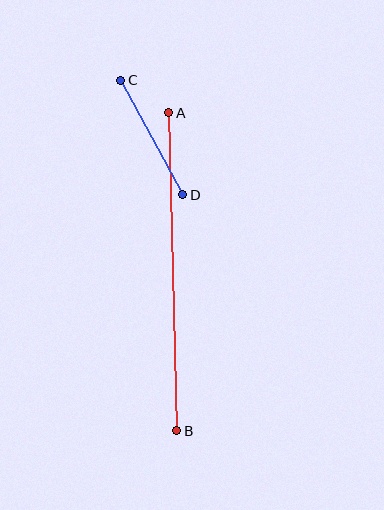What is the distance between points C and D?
The distance is approximately 130 pixels.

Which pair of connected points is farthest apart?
Points A and B are farthest apart.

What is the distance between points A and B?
The distance is approximately 318 pixels.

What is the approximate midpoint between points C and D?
The midpoint is at approximately (152, 138) pixels.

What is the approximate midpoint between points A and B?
The midpoint is at approximately (173, 272) pixels.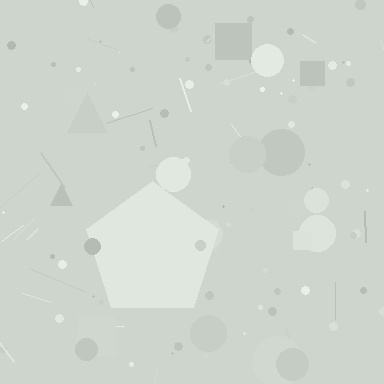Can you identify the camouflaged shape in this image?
The camouflaged shape is a pentagon.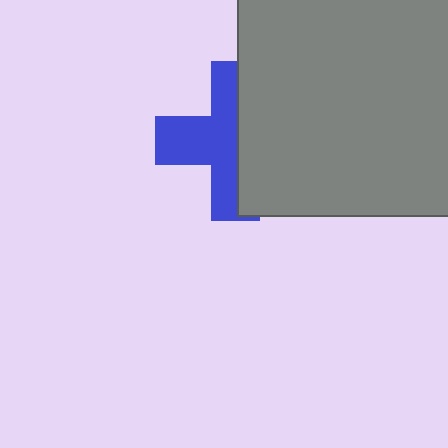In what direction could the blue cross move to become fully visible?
The blue cross could move left. That would shift it out from behind the gray rectangle entirely.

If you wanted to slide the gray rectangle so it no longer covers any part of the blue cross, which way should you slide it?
Slide it right — that is the most direct way to separate the two shapes.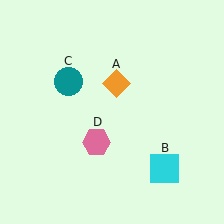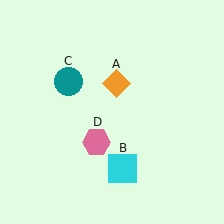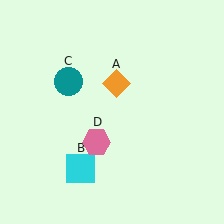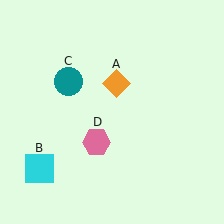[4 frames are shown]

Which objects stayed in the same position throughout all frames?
Orange diamond (object A) and teal circle (object C) and pink hexagon (object D) remained stationary.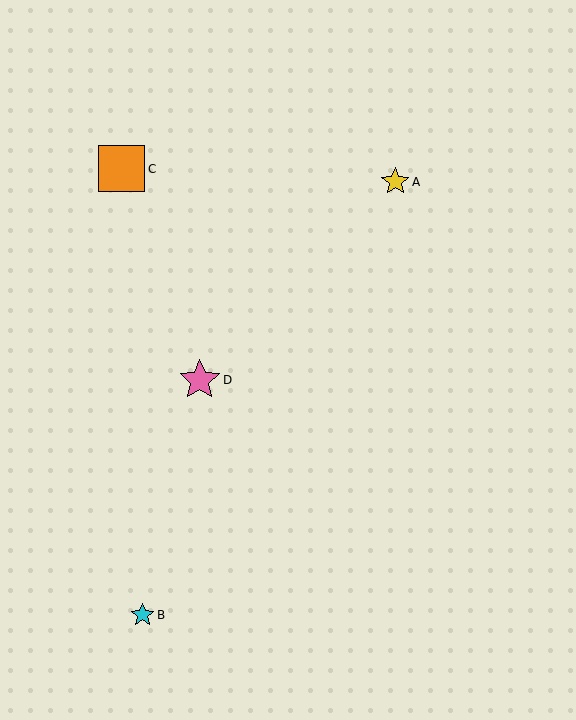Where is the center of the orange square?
The center of the orange square is at (122, 169).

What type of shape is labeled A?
Shape A is a yellow star.